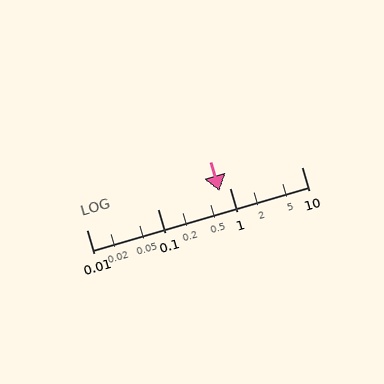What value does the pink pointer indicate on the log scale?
The pointer indicates approximately 0.71.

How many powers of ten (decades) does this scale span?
The scale spans 3 decades, from 0.01 to 10.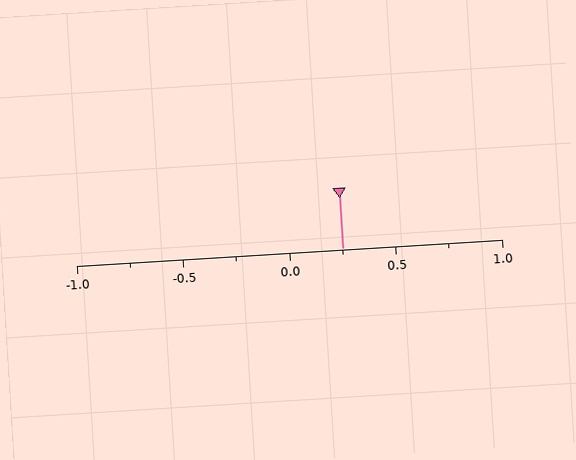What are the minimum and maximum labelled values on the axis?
The axis runs from -1.0 to 1.0.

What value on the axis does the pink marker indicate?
The marker indicates approximately 0.25.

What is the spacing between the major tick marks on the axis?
The major ticks are spaced 0.5 apart.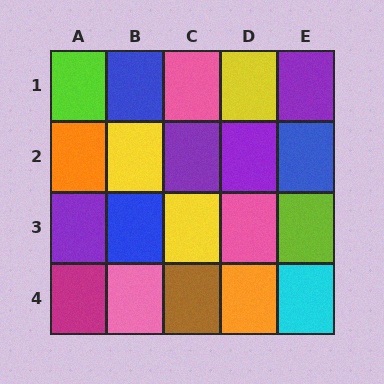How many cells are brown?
1 cell is brown.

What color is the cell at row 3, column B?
Blue.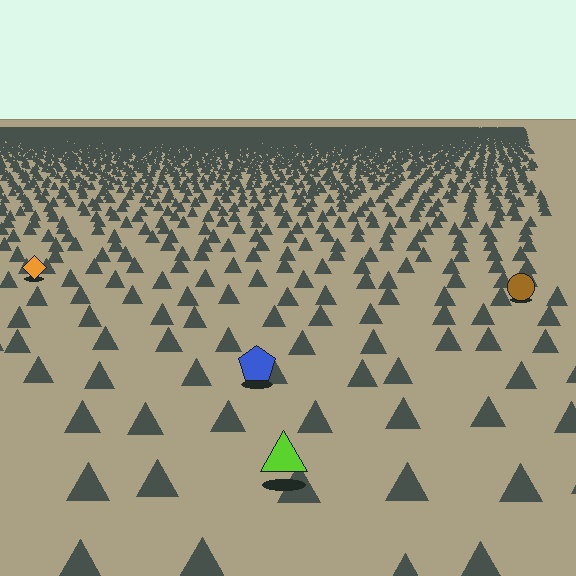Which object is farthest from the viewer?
The orange diamond is farthest from the viewer. It appears smaller and the ground texture around it is denser.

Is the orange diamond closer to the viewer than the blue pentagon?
No. The blue pentagon is closer — you can tell from the texture gradient: the ground texture is coarser near it.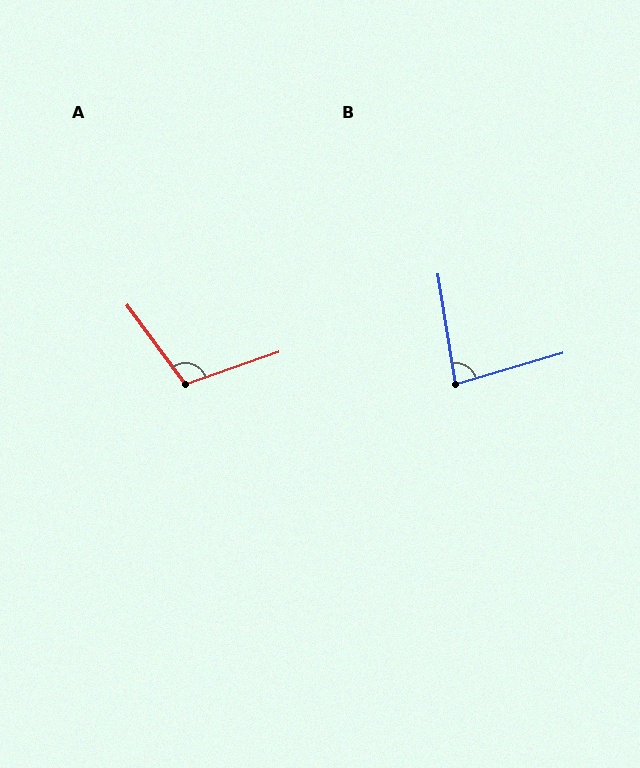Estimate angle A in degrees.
Approximately 107 degrees.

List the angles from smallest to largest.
B (83°), A (107°).